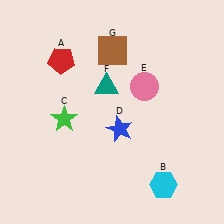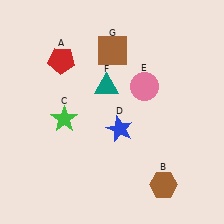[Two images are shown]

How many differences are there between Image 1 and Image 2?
There is 1 difference between the two images.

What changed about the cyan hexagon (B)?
In Image 1, B is cyan. In Image 2, it changed to brown.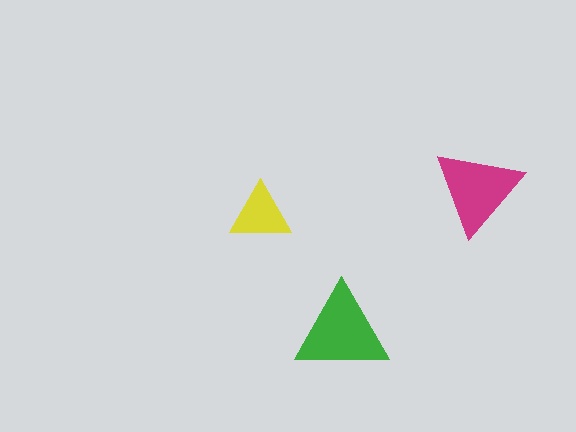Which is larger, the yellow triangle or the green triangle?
The green one.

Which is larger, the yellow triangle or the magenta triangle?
The magenta one.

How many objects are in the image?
There are 3 objects in the image.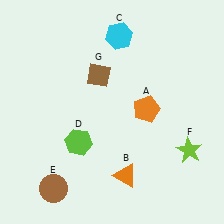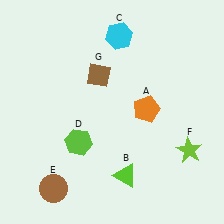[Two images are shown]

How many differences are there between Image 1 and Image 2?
There is 1 difference between the two images.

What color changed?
The triangle (B) changed from orange in Image 1 to lime in Image 2.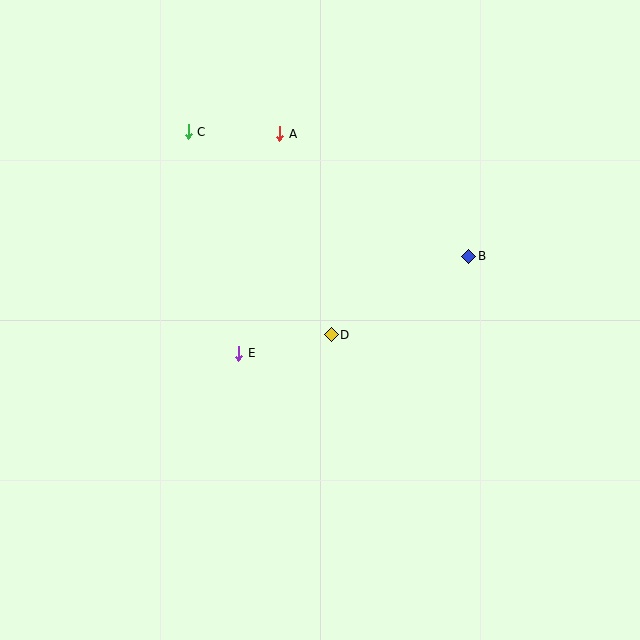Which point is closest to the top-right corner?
Point B is closest to the top-right corner.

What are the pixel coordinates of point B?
Point B is at (469, 256).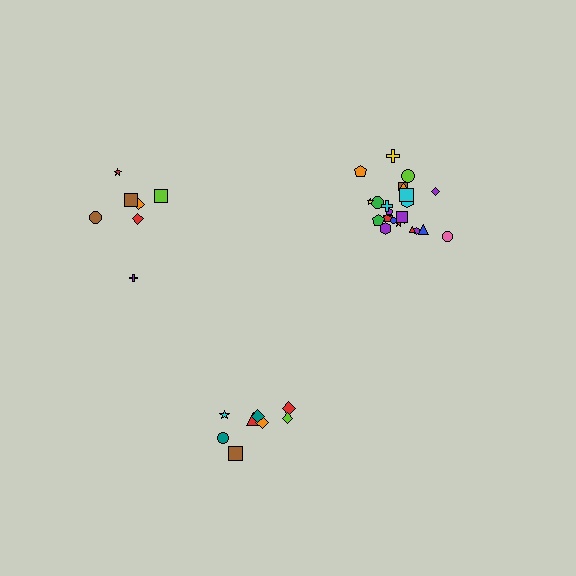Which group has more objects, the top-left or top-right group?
The top-right group.